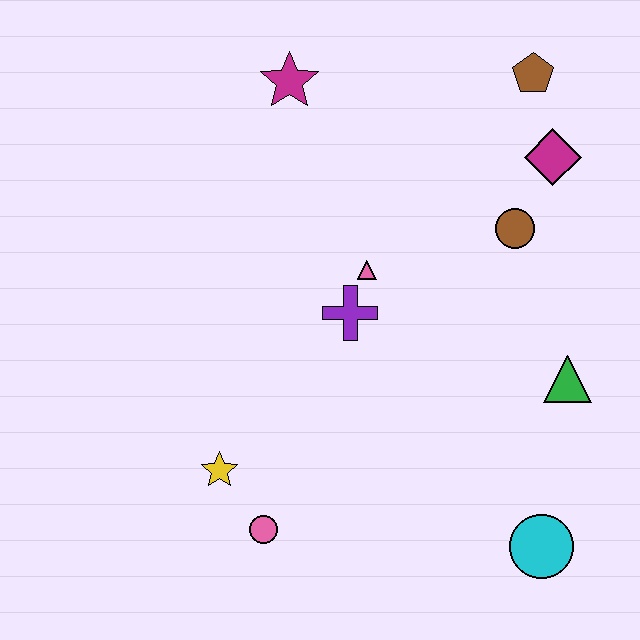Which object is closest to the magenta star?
The pink triangle is closest to the magenta star.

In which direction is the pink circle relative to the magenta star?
The pink circle is below the magenta star.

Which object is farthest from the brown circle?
The pink circle is farthest from the brown circle.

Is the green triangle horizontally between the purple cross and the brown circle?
No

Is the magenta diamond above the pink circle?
Yes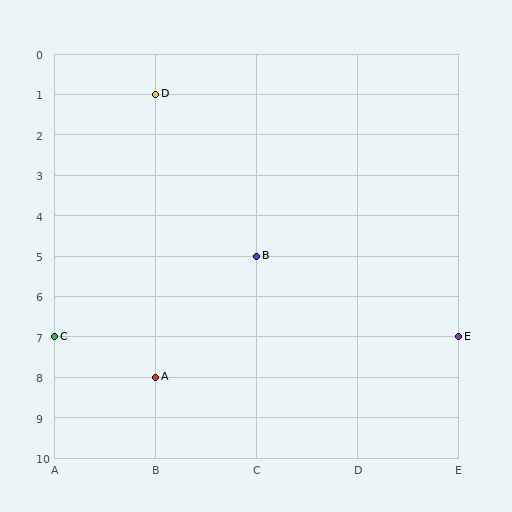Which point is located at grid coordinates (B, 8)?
Point A is at (B, 8).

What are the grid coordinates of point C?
Point C is at grid coordinates (A, 7).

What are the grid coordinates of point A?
Point A is at grid coordinates (B, 8).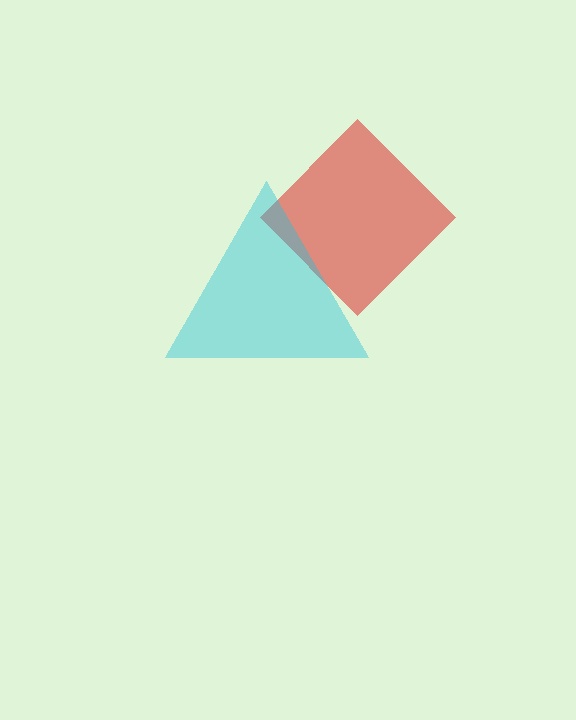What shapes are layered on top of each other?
The layered shapes are: a red diamond, a cyan triangle.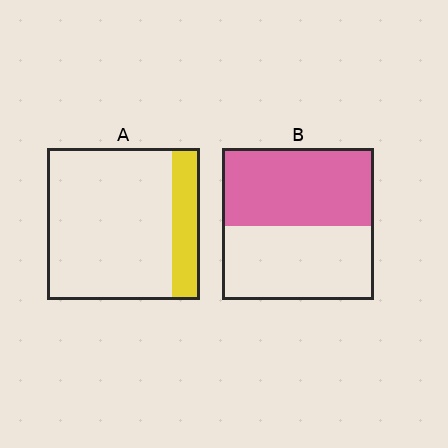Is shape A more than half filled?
No.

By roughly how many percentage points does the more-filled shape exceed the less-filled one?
By roughly 35 percentage points (B over A).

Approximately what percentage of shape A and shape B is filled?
A is approximately 20% and B is approximately 50%.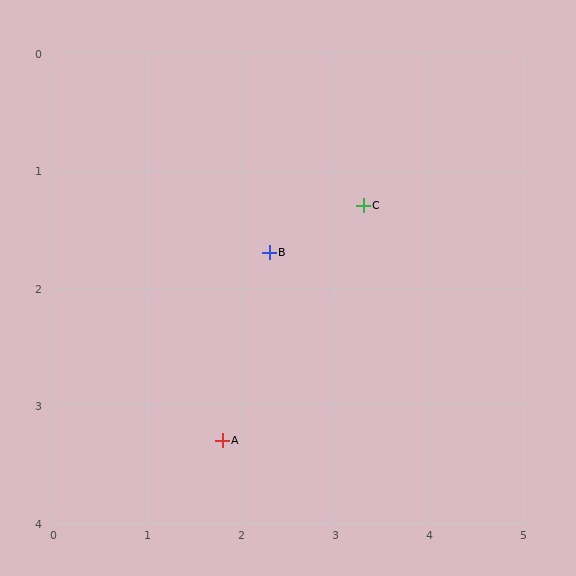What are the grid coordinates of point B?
Point B is at approximately (2.3, 1.7).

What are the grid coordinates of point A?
Point A is at approximately (1.8, 3.3).